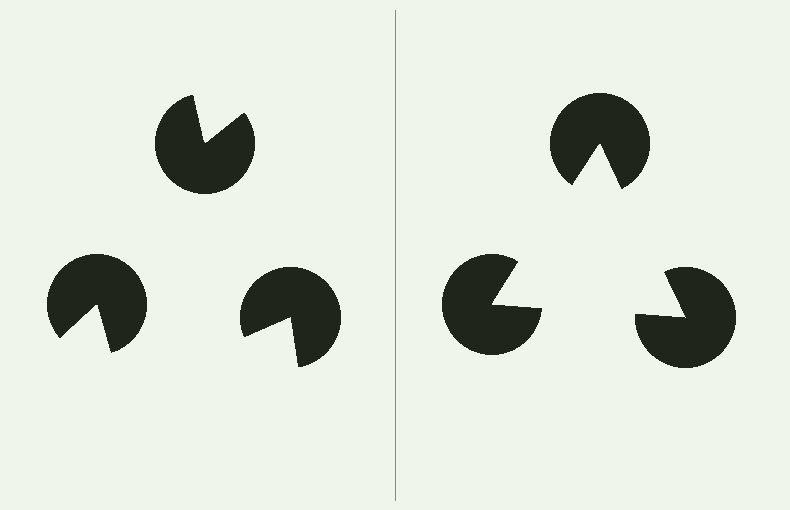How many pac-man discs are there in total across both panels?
6 — 3 on each side.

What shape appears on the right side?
An illusory triangle.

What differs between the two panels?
The pac-man discs are positioned identically on both sides; only the wedge orientations differ. On the right they align to a triangle; on the left they are misaligned.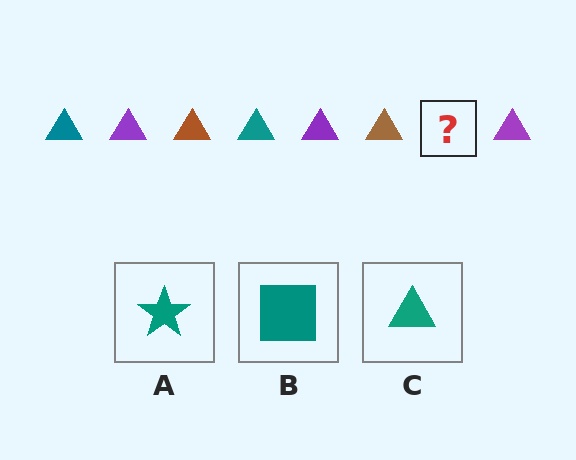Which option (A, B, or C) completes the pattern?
C.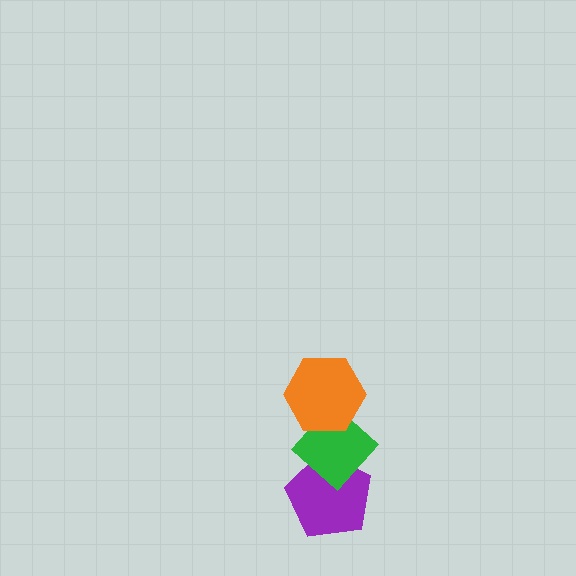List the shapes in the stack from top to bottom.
From top to bottom: the orange hexagon, the green diamond, the purple pentagon.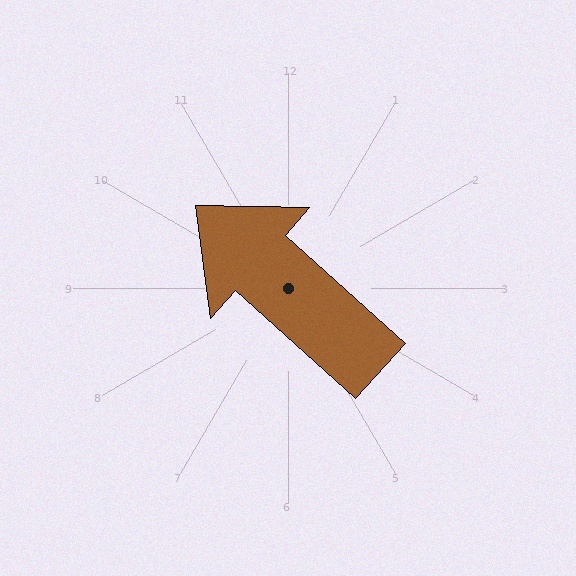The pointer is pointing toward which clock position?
Roughly 10 o'clock.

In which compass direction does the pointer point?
Northwest.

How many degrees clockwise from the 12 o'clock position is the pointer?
Approximately 312 degrees.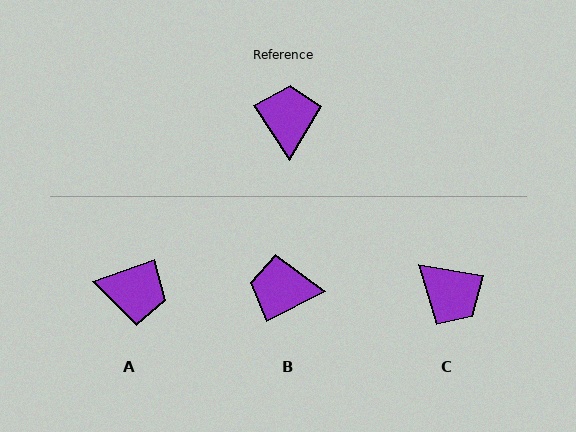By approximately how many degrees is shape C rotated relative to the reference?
Approximately 133 degrees clockwise.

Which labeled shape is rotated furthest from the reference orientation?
C, about 133 degrees away.